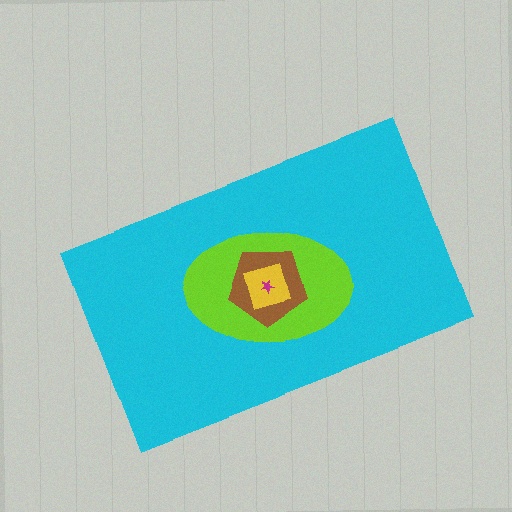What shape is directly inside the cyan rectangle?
The lime ellipse.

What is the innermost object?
The magenta star.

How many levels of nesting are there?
5.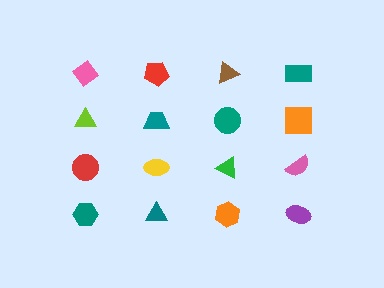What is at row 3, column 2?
A yellow ellipse.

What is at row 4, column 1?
A teal hexagon.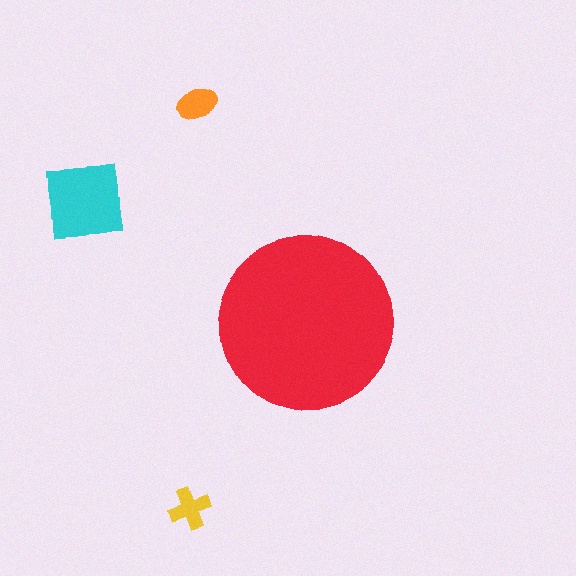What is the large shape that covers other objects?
A red circle.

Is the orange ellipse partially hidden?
No, the orange ellipse is fully visible.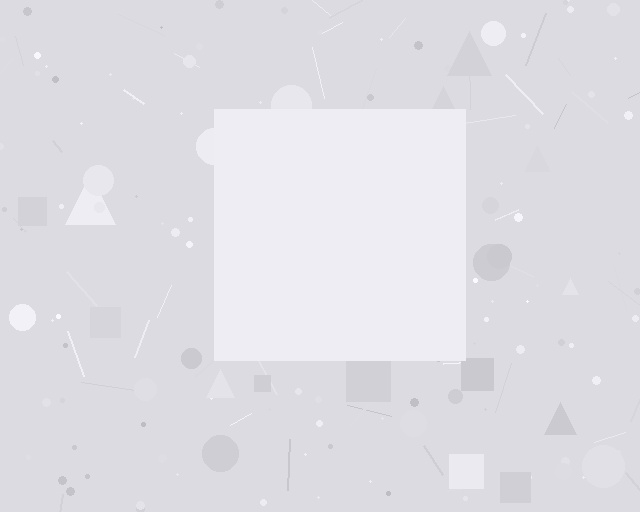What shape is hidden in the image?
A square is hidden in the image.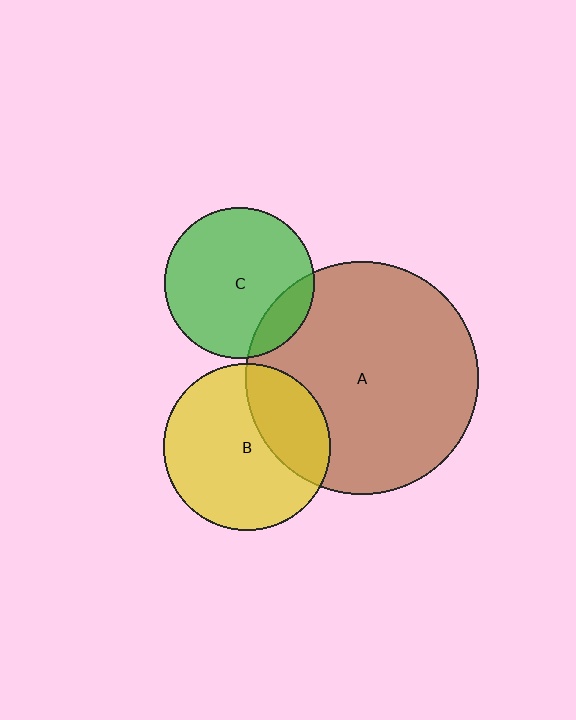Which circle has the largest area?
Circle A (brown).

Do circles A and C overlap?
Yes.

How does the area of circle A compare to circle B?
Approximately 1.9 times.